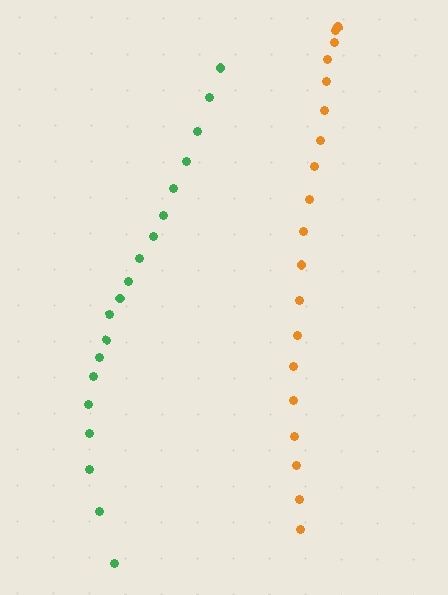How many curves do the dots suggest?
There are 2 distinct paths.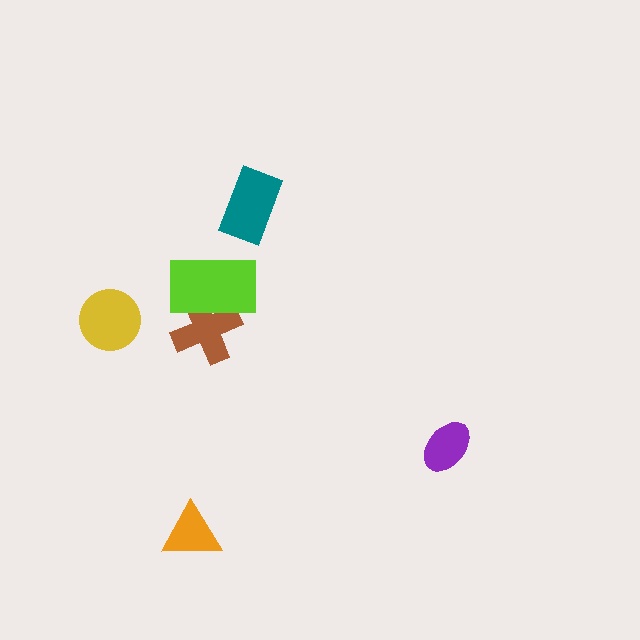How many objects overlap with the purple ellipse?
0 objects overlap with the purple ellipse.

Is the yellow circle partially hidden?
No, no other shape covers it.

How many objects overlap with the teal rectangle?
0 objects overlap with the teal rectangle.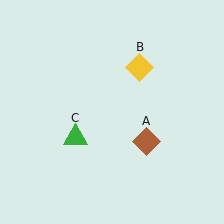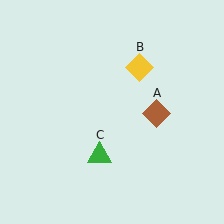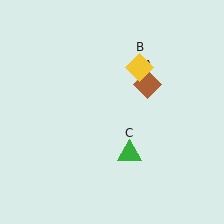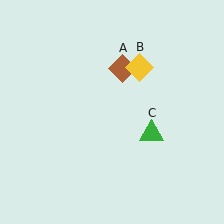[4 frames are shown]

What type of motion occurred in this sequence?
The brown diamond (object A), green triangle (object C) rotated counterclockwise around the center of the scene.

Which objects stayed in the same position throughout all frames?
Yellow diamond (object B) remained stationary.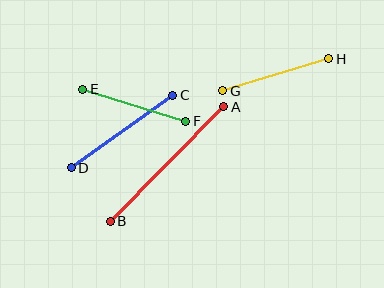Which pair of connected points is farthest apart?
Points A and B are farthest apart.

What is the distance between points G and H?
The distance is approximately 111 pixels.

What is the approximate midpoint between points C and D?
The midpoint is at approximately (122, 131) pixels.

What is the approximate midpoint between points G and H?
The midpoint is at approximately (276, 75) pixels.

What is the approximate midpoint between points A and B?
The midpoint is at approximately (167, 164) pixels.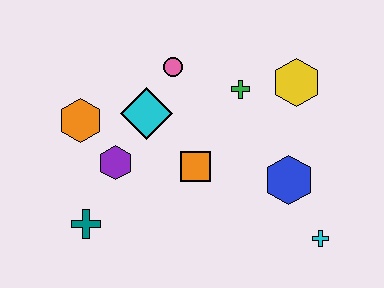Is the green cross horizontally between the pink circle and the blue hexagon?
Yes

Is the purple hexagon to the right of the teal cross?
Yes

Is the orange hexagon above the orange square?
Yes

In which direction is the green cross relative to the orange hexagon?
The green cross is to the right of the orange hexagon.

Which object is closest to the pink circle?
The cyan diamond is closest to the pink circle.